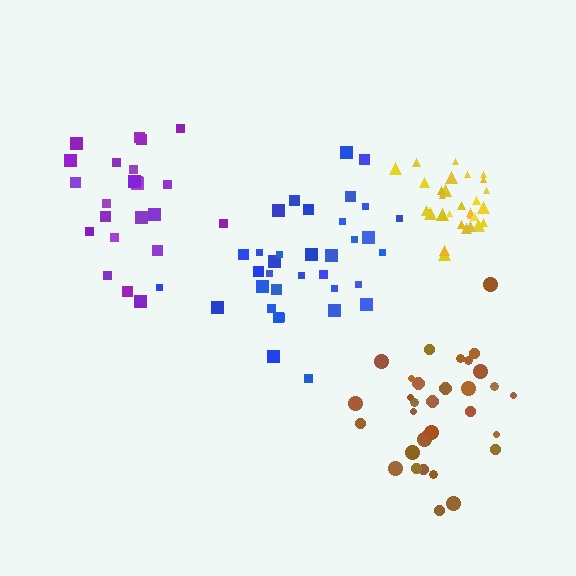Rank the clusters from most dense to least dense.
yellow, blue, brown, purple.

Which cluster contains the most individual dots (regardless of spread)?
Blue (35).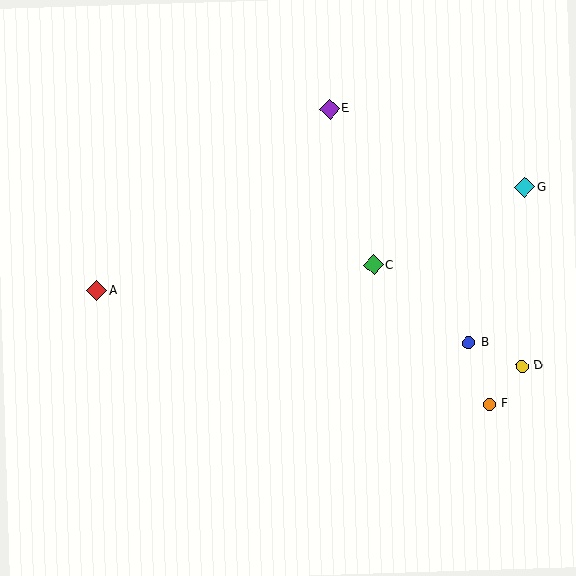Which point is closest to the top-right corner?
Point G is closest to the top-right corner.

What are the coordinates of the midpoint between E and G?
The midpoint between E and G is at (427, 148).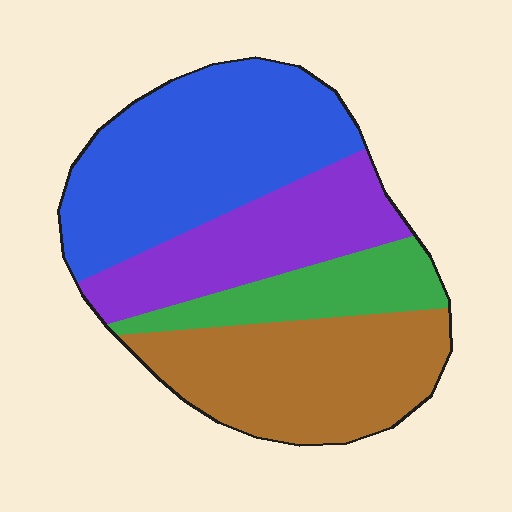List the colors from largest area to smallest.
From largest to smallest: blue, brown, purple, green.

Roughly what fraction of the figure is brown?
Brown covers 29% of the figure.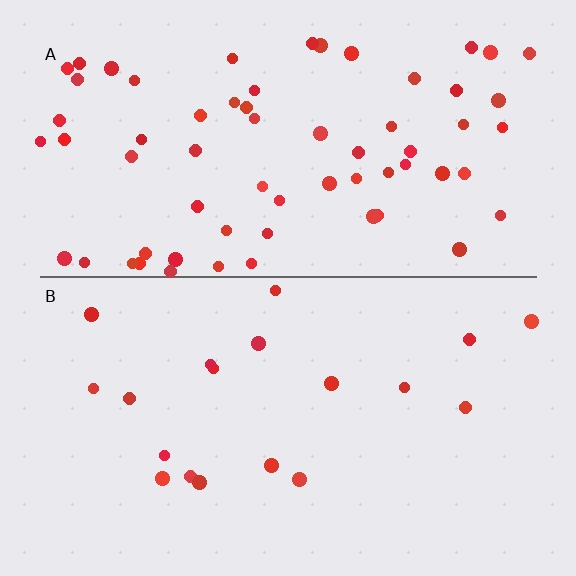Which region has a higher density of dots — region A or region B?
A (the top).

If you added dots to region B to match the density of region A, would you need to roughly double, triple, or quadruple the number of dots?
Approximately triple.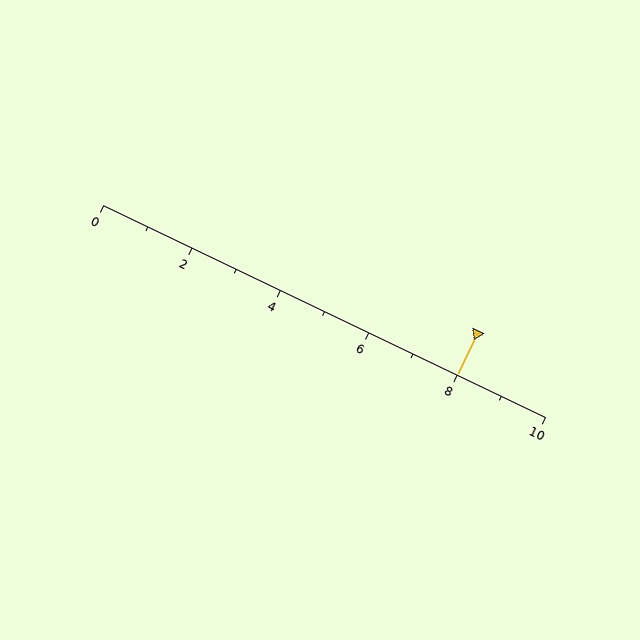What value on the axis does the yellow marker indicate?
The marker indicates approximately 8.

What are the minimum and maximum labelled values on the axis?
The axis runs from 0 to 10.